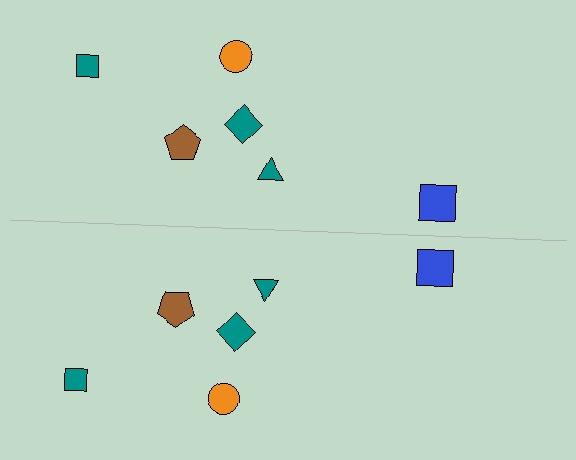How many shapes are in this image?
There are 12 shapes in this image.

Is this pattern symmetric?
Yes, this pattern has bilateral (reflection) symmetry.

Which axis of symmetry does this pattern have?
The pattern has a horizontal axis of symmetry running through the center of the image.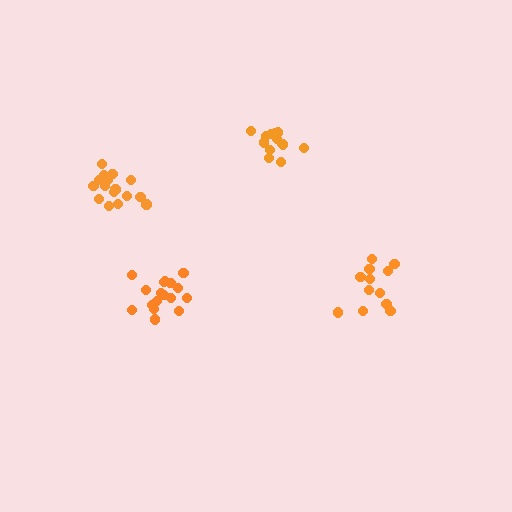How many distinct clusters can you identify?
There are 4 distinct clusters.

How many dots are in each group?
Group 1: 12 dots, Group 2: 17 dots, Group 3: 17 dots, Group 4: 13 dots (59 total).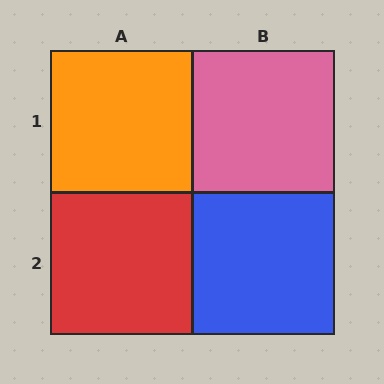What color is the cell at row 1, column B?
Pink.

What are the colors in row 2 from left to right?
Red, blue.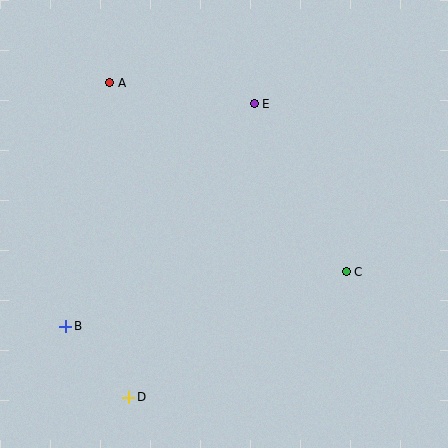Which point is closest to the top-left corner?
Point A is closest to the top-left corner.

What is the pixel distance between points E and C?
The distance between E and C is 191 pixels.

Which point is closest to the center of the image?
Point E at (254, 104) is closest to the center.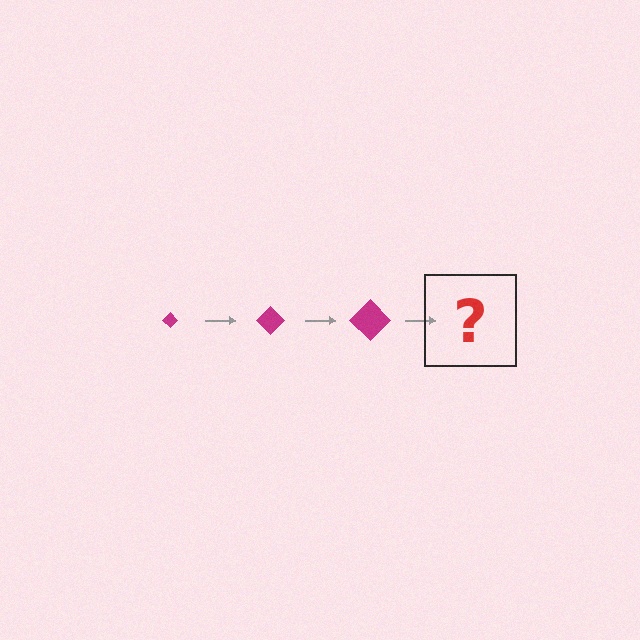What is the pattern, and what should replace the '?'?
The pattern is that the diamond gets progressively larger each step. The '?' should be a magenta diamond, larger than the previous one.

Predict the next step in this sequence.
The next step is a magenta diamond, larger than the previous one.